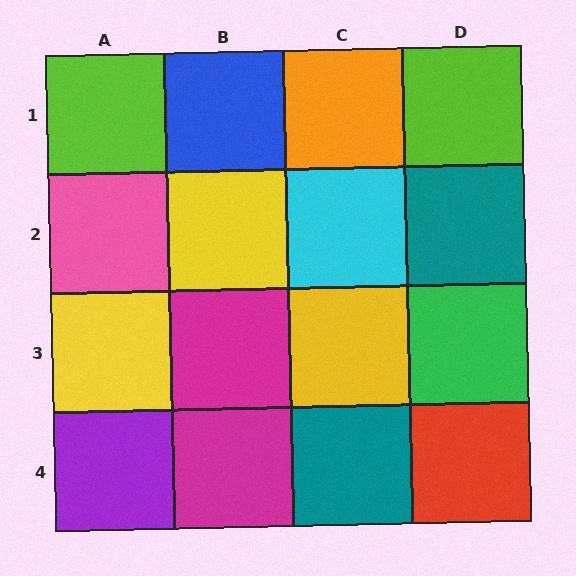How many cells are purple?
1 cell is purple.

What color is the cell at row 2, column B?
Yellow.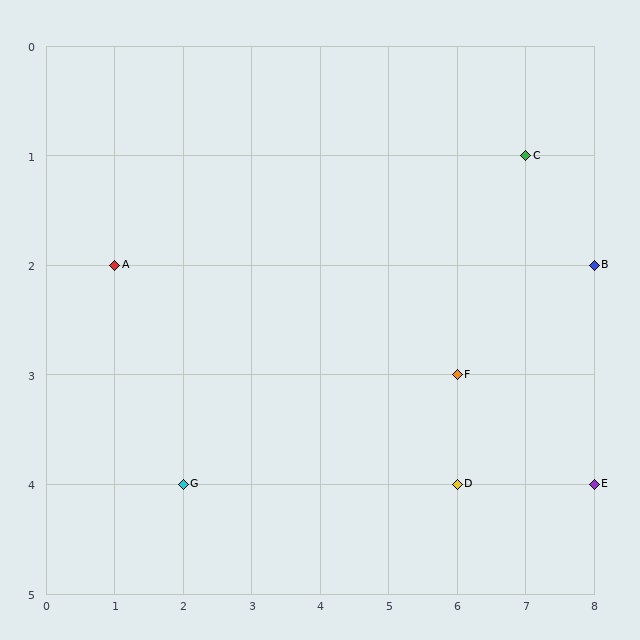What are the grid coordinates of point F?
Point F is at grid coordinates (6, 3).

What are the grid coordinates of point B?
Point B is at grid coordinates (8, 2).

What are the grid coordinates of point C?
Point C is at grid coordinates (7, 1).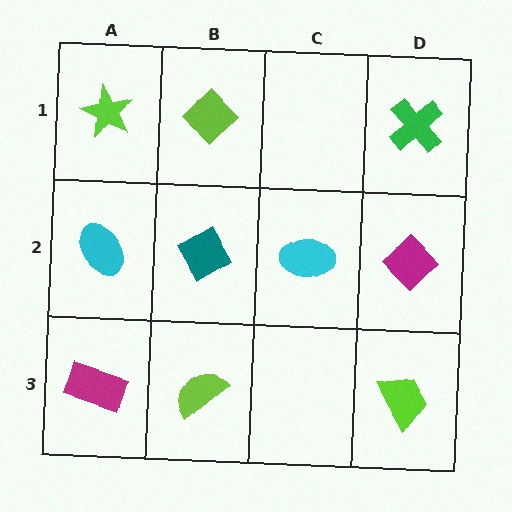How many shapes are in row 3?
3 shapes.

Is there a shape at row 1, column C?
No, that cell is empty.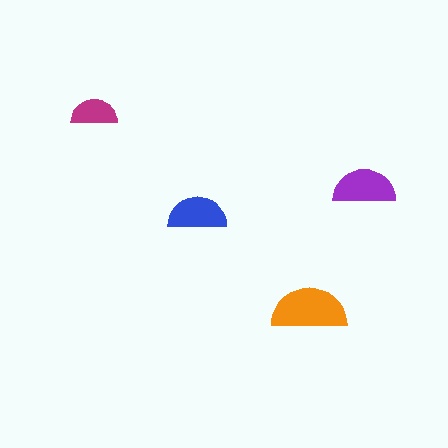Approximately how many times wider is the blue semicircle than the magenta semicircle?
About 1.5 times wider.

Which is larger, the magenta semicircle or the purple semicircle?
The purple one.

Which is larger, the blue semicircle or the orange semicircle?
The orange one.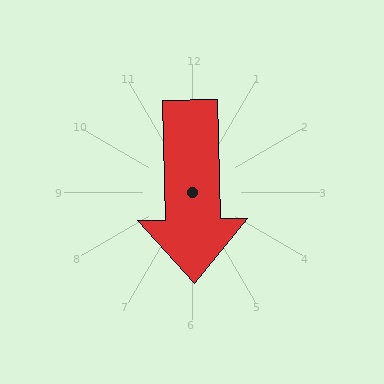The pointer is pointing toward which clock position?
Roughly 6 o'clock.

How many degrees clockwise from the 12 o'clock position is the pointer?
Approximately 179 degrees.